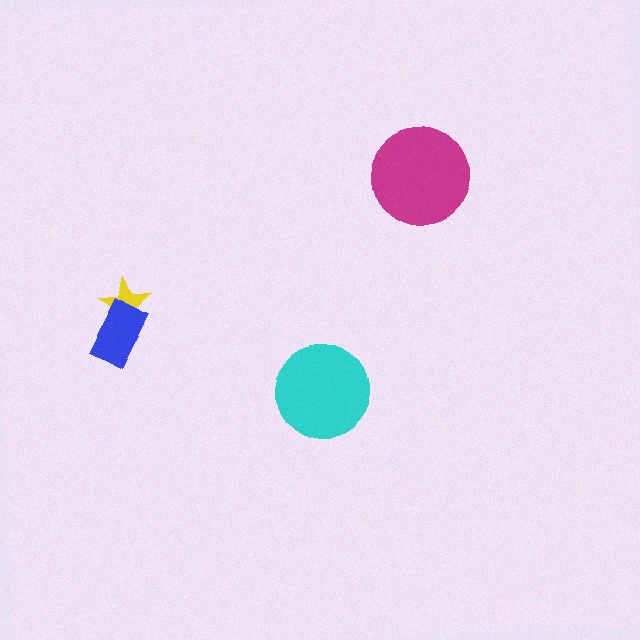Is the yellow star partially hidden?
Yes, it is partially covered by another shape.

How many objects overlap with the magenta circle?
0 objects overlap with the magenta circle.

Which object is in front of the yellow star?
The blue rectangle is in front of the yellow star.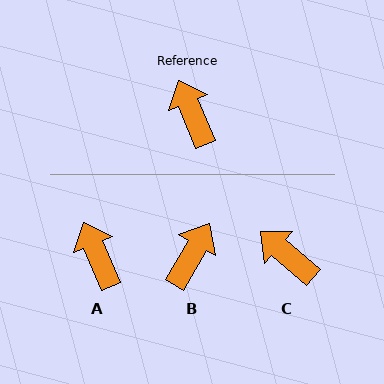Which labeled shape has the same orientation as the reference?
A.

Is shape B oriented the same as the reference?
No, it is off by about 52 degrees.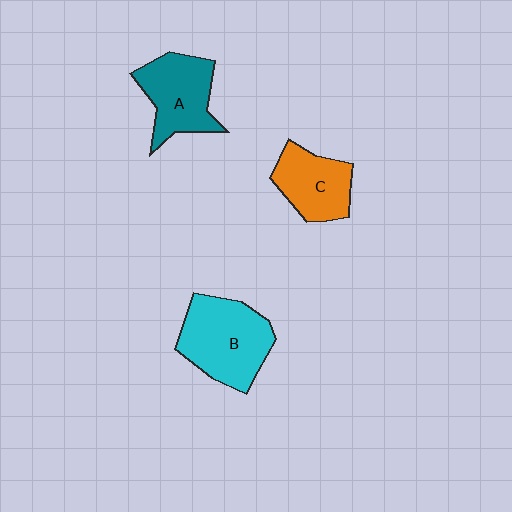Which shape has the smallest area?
Shape C (orange).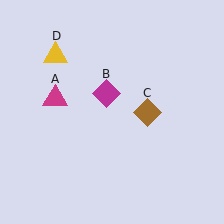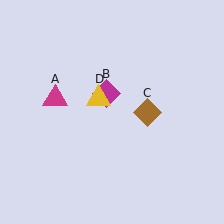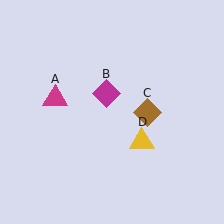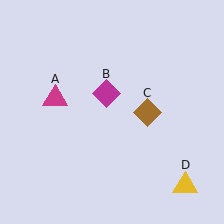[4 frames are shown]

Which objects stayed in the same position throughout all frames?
Magenta triangle (object A) and magenta diamond (object B) and brown diamond (object C) remained stationary.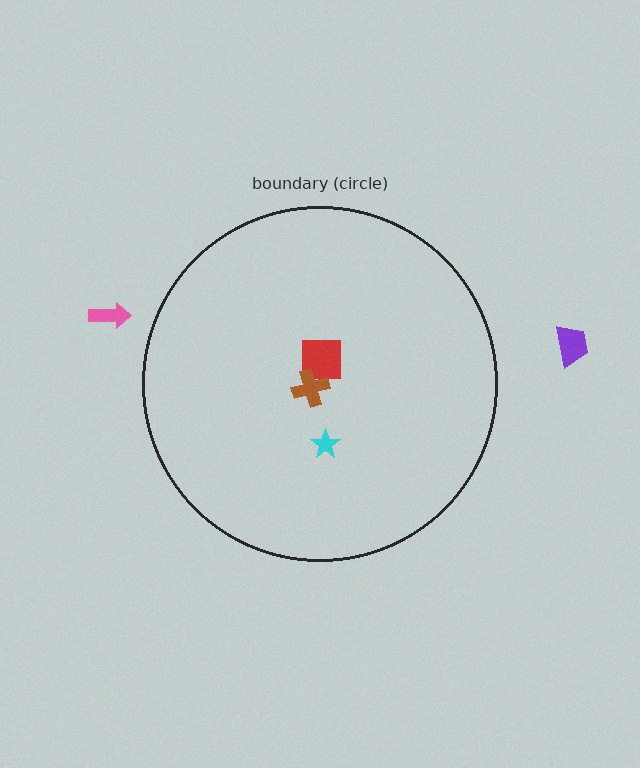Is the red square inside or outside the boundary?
Inside.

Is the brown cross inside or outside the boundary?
Inside.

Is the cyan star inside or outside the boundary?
Inside.